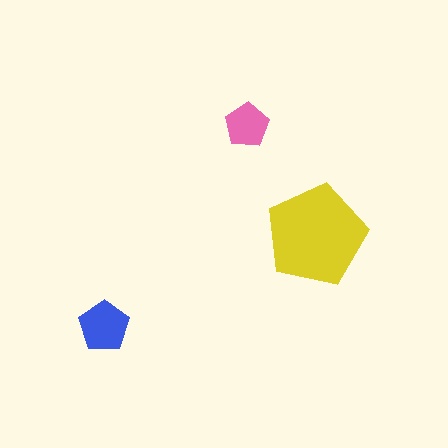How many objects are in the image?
There are 3 objects in the image.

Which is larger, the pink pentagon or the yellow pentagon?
The yellow one.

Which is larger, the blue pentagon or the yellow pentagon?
The yellow one.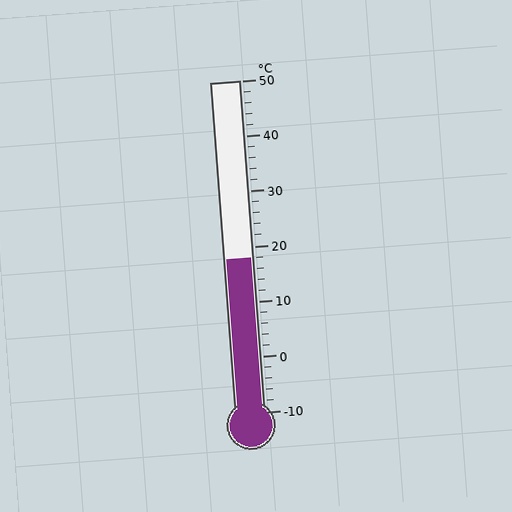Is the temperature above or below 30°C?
The temperature is below 30°C.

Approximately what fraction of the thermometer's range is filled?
The thermometer is filled to approximately 45% of its range.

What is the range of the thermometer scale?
The thermometer scale ranges from -10°C to 50°C.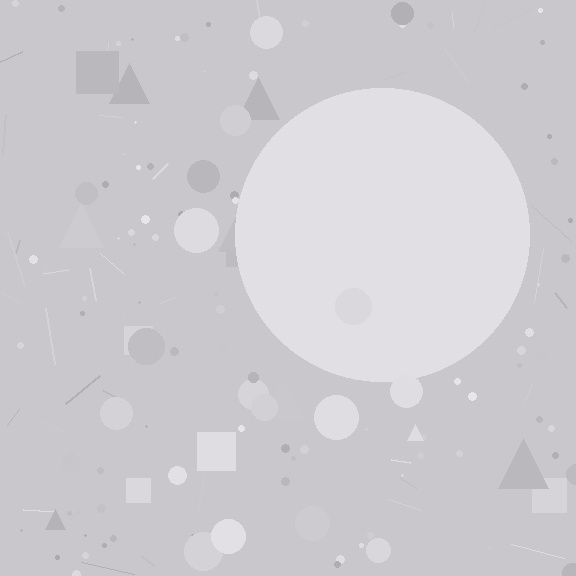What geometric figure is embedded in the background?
A circle is embedded in the background.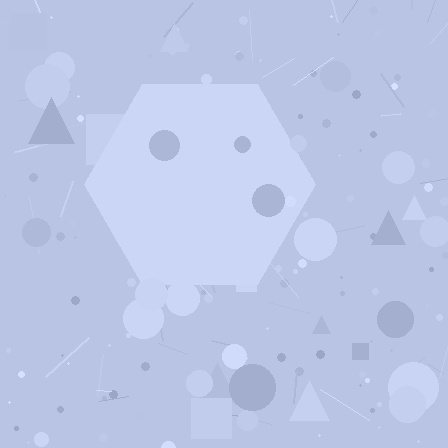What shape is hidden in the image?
A hexagon is hidden in the image.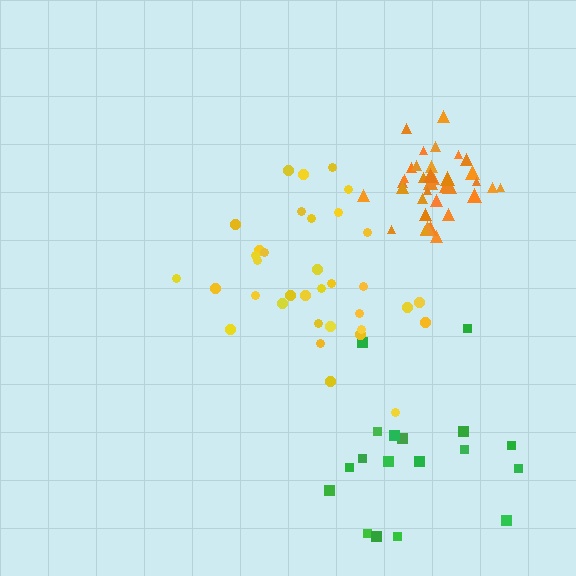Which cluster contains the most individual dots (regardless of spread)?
Yellow (35).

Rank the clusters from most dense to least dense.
orange, yellow, green.